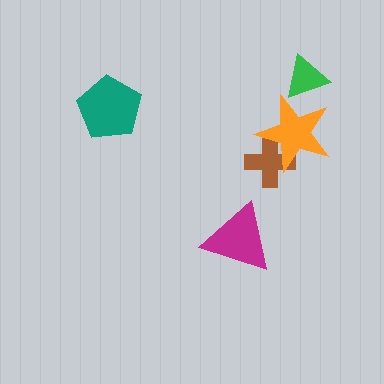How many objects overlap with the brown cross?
1 object overlaps with the brown cross.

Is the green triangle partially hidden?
No, no other shape covers it.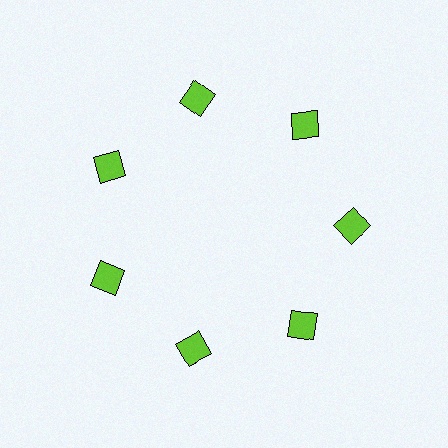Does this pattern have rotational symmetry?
Yes, this pattern has 7-fold rotational symmetry. It looks the same after rotating 51 degrees around the center.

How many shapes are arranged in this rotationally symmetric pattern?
There are 7 shapes, arranged in 7 groups of 1.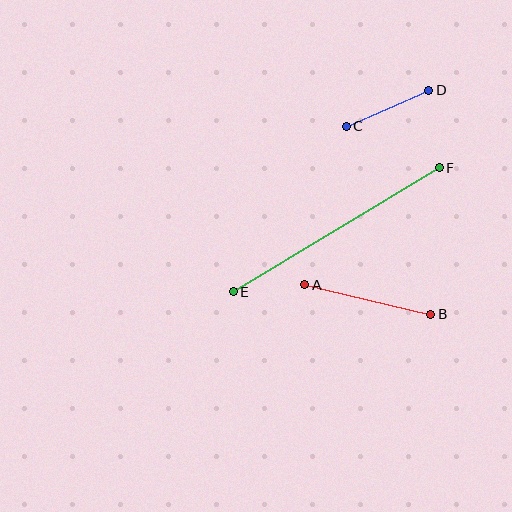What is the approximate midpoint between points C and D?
The midpoint is at approximately (388, 108) pixels.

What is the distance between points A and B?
The distance is approximately 130 pixels.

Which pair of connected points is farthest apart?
Points E and F are farthest apart.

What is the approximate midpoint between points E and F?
The midpoint is at approximately (336, 230) pixels.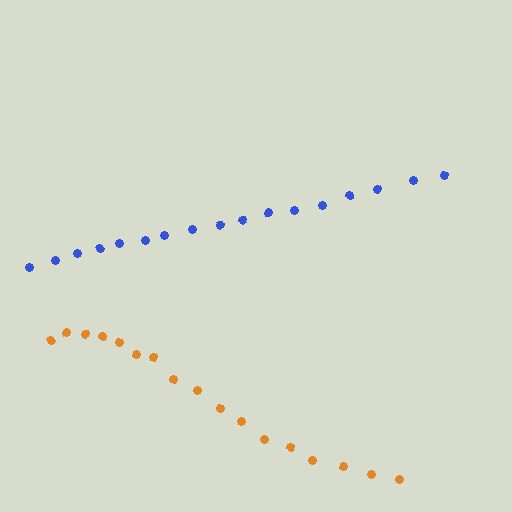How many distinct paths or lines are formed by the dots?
There are 2 distinct paths.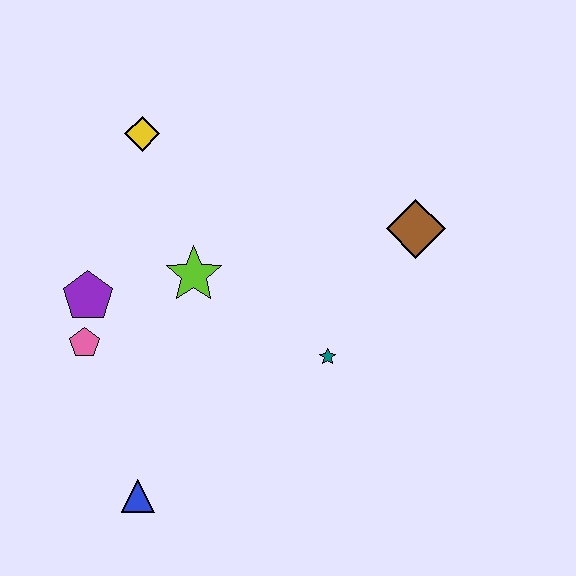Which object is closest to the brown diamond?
The teal star is closest to the brown diamond.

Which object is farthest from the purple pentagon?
The brown diamond is farthest from the purple pentagon.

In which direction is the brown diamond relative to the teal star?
The brown diamond is above the teal star.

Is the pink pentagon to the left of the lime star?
Yes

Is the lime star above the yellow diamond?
No